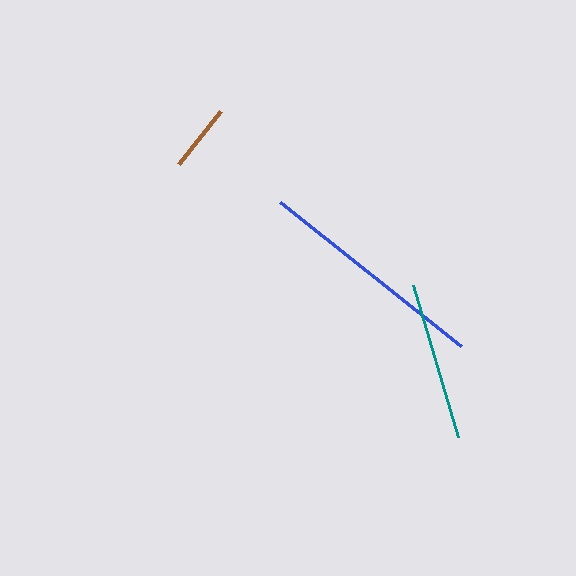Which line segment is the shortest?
The brown line is the shortest at approximately 67 pixels.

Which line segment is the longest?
The blue line is the longest at approximately 232 pixels.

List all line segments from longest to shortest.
From longest to shortest: blue, teal, brown.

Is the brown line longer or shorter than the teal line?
The teal line is longer than the brown line.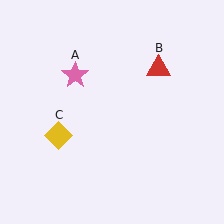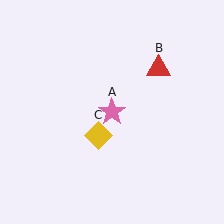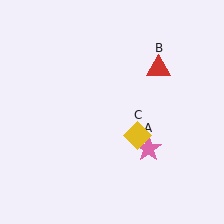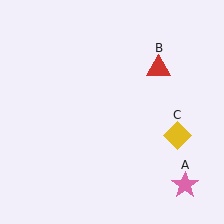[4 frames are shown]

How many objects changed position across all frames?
2 objects changed position: pink star (object A), yellow diamond (object C).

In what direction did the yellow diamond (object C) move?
The yellow diamond (object C) moved right.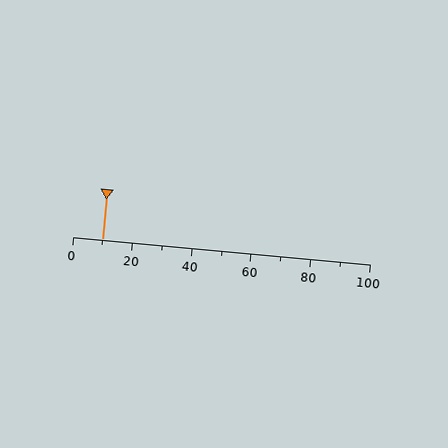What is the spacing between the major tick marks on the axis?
The major ticks are spaced 20 apart.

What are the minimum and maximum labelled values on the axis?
The axis runs from 0 to 100.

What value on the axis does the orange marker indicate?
The marker indicates approximately 10.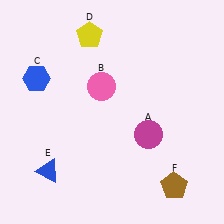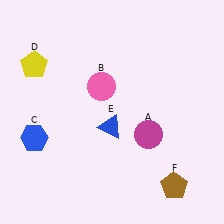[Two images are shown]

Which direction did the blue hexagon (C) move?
The blue hexagon (C) moved down.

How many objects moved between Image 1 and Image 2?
3 objects moved between the two images.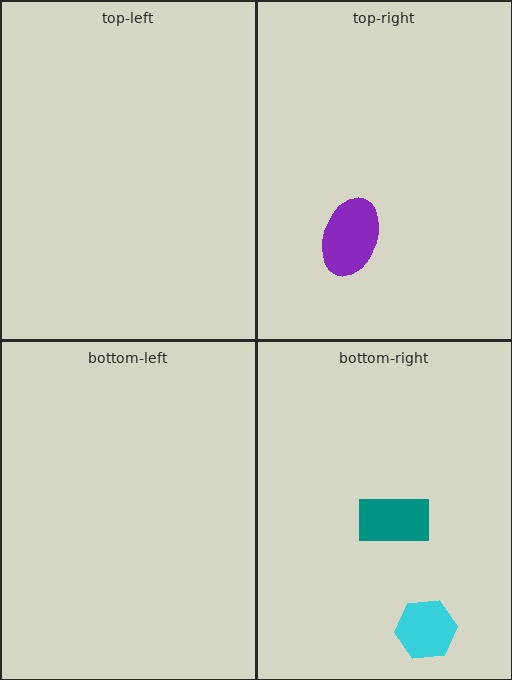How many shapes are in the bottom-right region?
2.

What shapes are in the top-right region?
The purple ellipse.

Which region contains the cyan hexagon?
The bottom-right region.